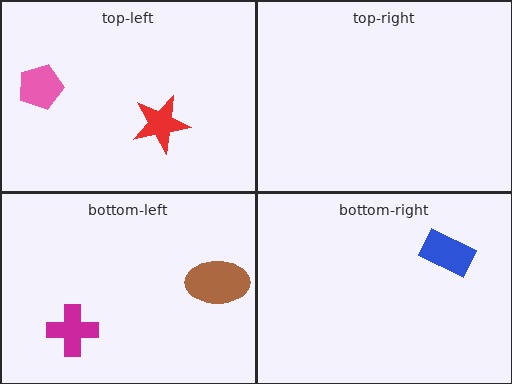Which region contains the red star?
The top-left region.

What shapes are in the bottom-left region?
The brown ellipse, the magenta cross.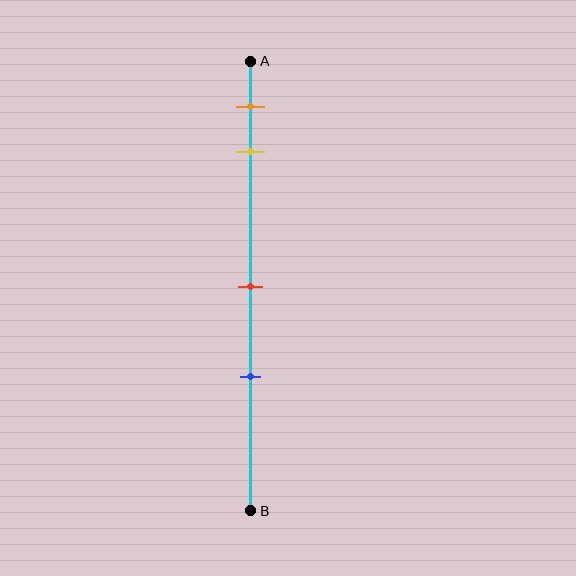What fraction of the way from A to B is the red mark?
The red mark is approximately 50% (0.5) of the way from A to B.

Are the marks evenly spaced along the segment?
No, the marks are not evenly spaced.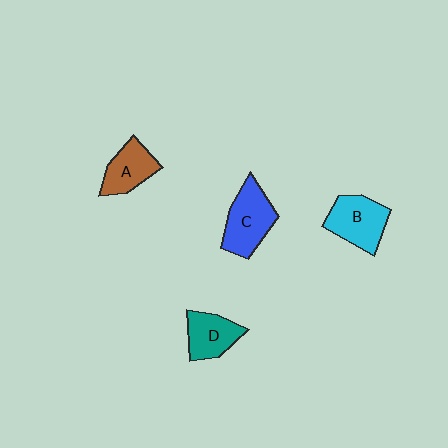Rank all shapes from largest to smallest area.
From largest to smallest: C (blue), B (cyan), A (brown), D (teal).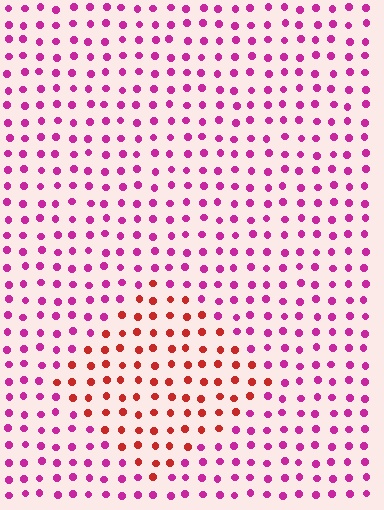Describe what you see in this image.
The image is filled with small magenta elements in a uniform arrangement. A diamond-shaped region is visible where the elements are tinted to a slightly different hue, forming a subtle color boundary.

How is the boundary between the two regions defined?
The boundary is defined purely by a slight shift in hue (about 46 degrees). Spacing, size, and orientation are identical on both sides.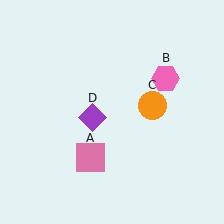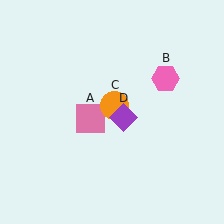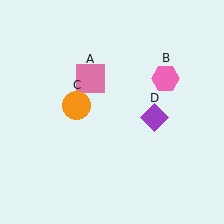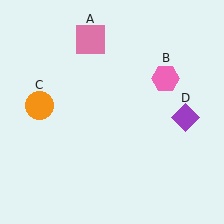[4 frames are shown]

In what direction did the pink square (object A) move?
The pink square (object A) moved up.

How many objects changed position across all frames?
3 objects changed position: pink square (object A), orange circle (object C), purple diamond (object D).